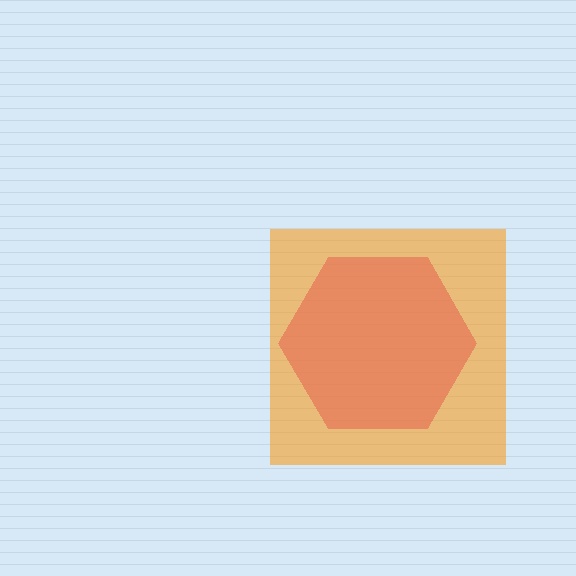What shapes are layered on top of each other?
The layered shapes are: a magenta hexagon, an orange square.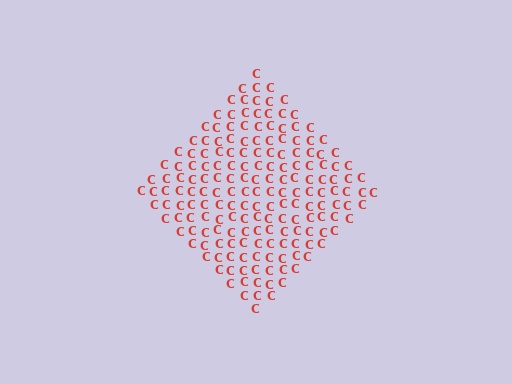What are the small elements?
The small elements are letter C's.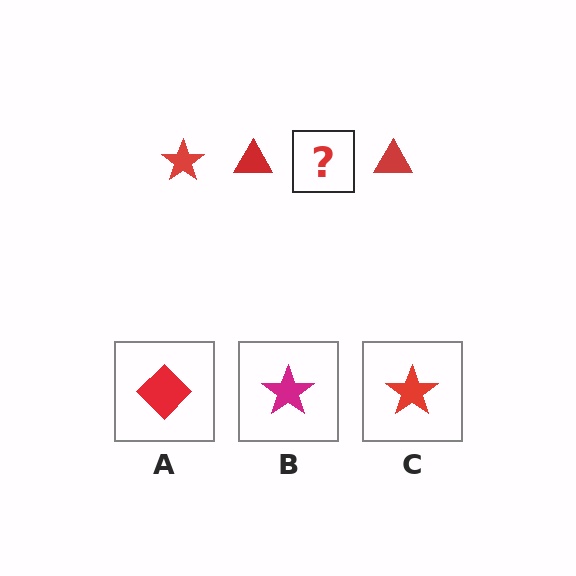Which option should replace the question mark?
Option C.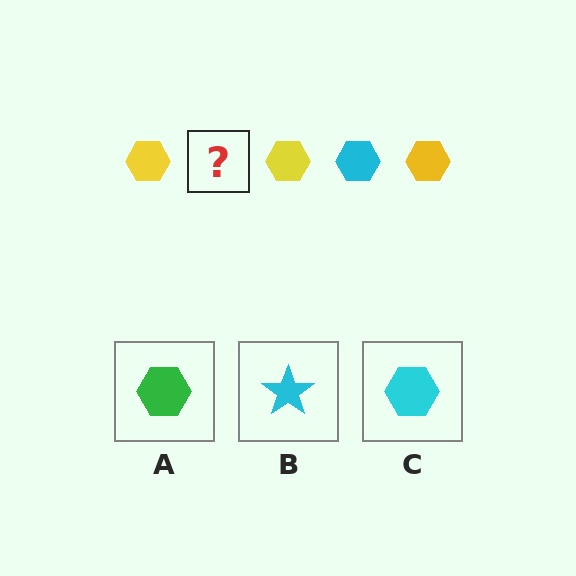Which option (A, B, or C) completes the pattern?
C.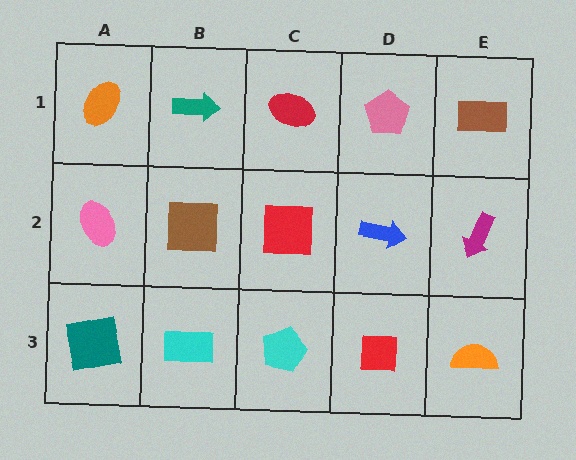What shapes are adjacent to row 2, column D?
A pink pentagon (row 1, column D), a red square (row 3, column D), a red square (row 2, column C), a magenta arrow (row 2, column E).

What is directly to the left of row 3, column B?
A teal square.